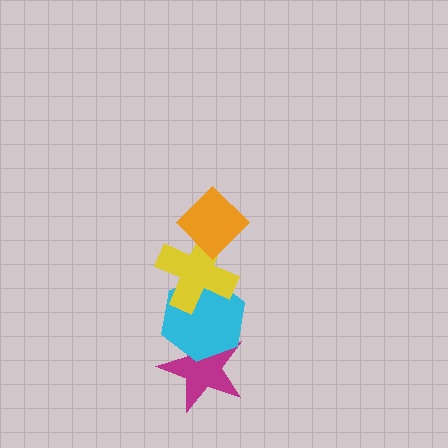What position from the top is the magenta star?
The magenta star is 4th from the top.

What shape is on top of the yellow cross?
The orange diamond is on top of the yellow cross.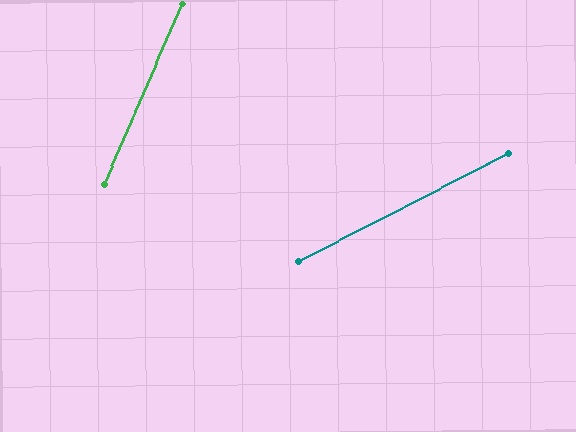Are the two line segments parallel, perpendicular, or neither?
Neither parallel nor perpendicular — they differ by about 39°.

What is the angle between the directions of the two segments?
Approximately 39 degrees.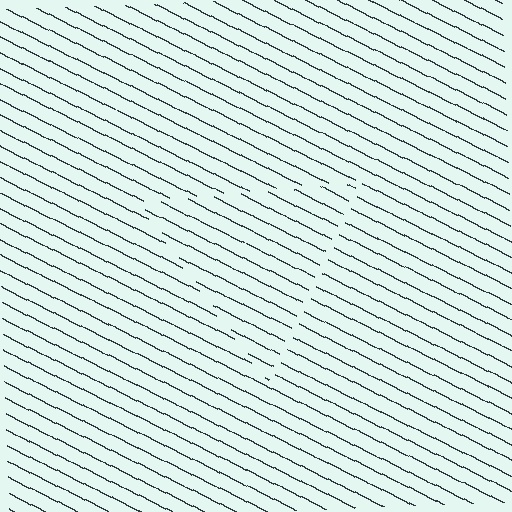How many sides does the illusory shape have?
3 sides — the line-ends trace a triangle.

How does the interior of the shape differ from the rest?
The interior of the shape contains the same grating, shifted by half a period — the contour is defined by the phase discontinuity where line-ends from the inner and outer gratings abut.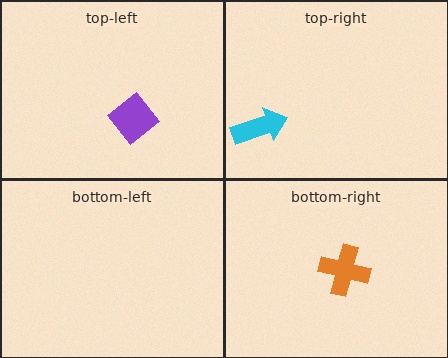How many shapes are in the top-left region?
1.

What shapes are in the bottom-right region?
The orange cross.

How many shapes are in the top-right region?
1.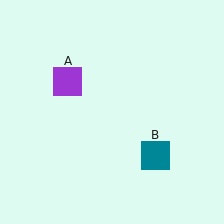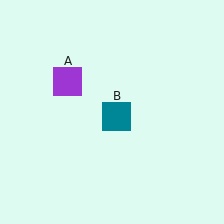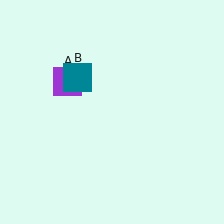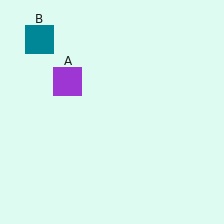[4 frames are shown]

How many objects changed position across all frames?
1 object changed position: teal square (object B).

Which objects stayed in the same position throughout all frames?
Purple square (object A) remained stationary.